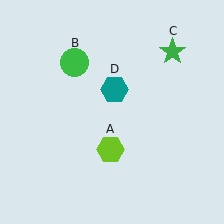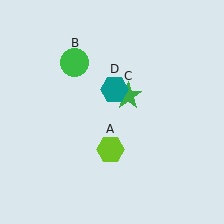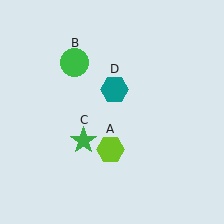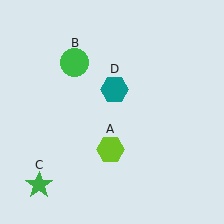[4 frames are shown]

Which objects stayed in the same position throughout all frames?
Lime hexagon (object A) and green circle (object B) and teal hexagon (object D) remained stationary.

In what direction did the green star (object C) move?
The green star (object C) moved down and to the left.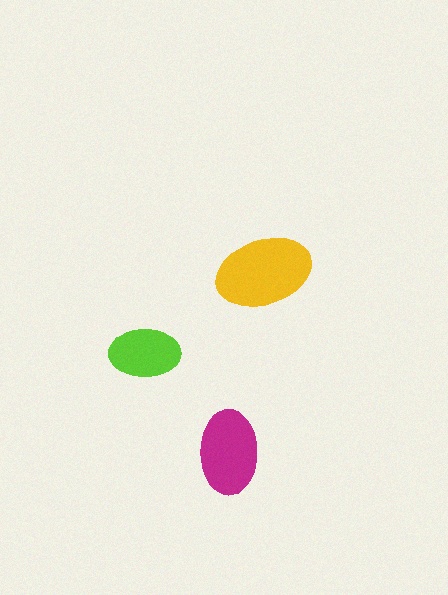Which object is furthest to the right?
The yellow ellipse is rightmost.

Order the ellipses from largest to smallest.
the yellow one, the magenta one, the lime one.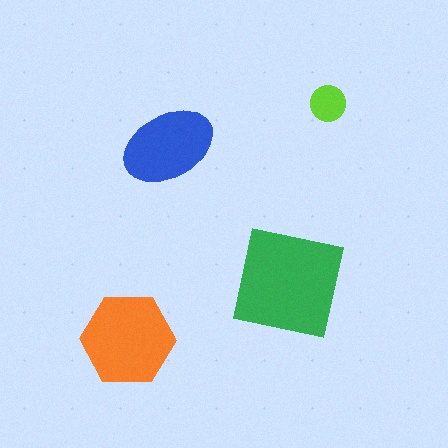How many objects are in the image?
There are 4 objects in the image.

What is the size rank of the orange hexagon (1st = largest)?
2nd.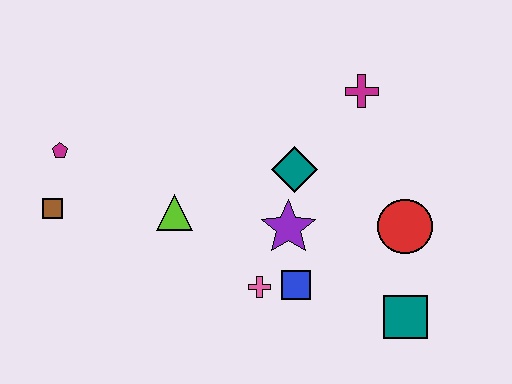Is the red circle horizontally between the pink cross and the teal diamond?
No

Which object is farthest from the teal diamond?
The brown square is farthest from the teal diamond.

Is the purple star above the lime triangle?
No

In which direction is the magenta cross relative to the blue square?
The magenta cross is above the blue square.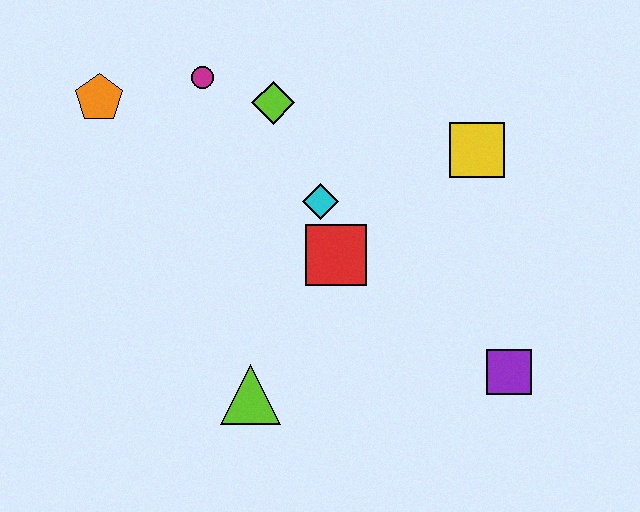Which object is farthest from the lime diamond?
The purple square is farthest from the lime diamond.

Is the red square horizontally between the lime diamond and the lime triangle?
No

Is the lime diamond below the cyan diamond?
No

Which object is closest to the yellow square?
The cyan diamond is closest to the yellow square.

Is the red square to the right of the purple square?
No